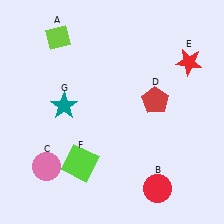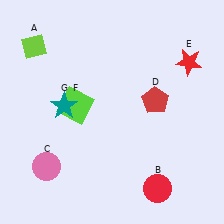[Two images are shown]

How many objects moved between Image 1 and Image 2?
2 objects moved between the two images.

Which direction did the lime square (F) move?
The lime square (F) moved up.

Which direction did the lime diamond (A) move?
The lime diamond (A) moved left.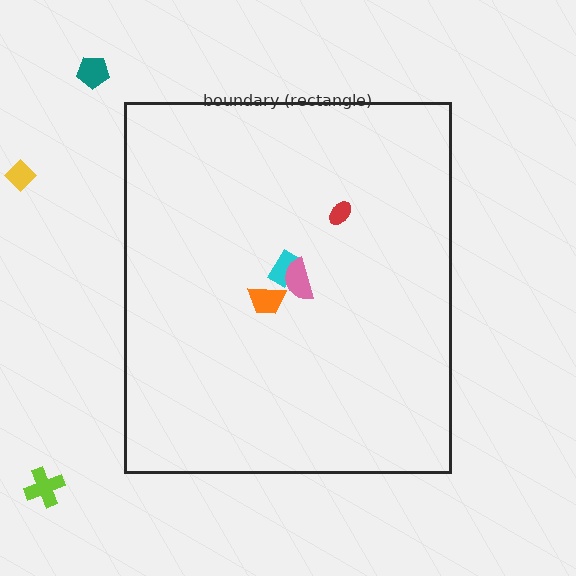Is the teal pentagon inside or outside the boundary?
Outside.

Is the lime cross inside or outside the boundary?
Outside.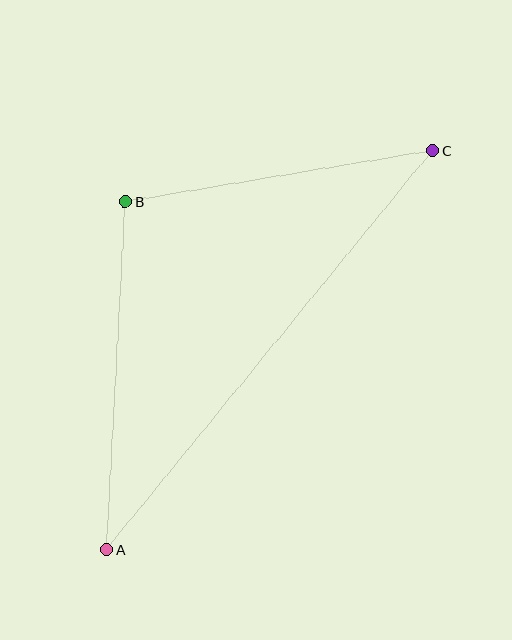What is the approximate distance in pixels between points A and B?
The distance between A and B is approximately 348 pixels.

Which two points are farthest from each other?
Points A and C are farthest from each other.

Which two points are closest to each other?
Points B and C are closest to each other.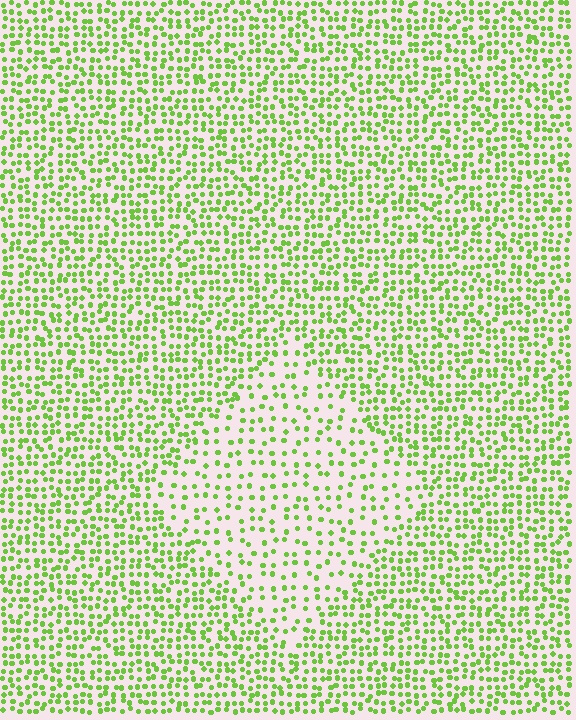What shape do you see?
I see a diamond.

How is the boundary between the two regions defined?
The boundary is defined by a change in element density (approximately 2.0x ratio). All elements are the same color, size, and shape.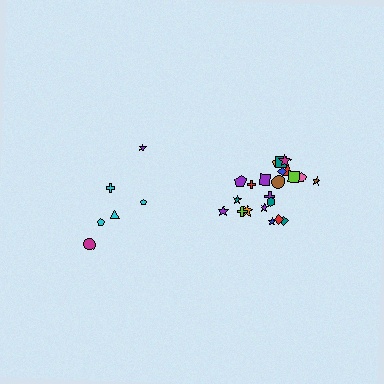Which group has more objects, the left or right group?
The right group.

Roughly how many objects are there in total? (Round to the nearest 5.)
Roughly 30 objects in total.